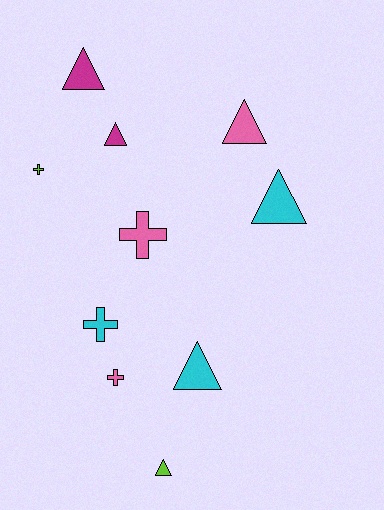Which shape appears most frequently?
Triangle, with 6 objects.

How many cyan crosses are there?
There is 1 cyan cross.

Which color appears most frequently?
Cyan, with 3 objects.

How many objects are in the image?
There are 10 objects.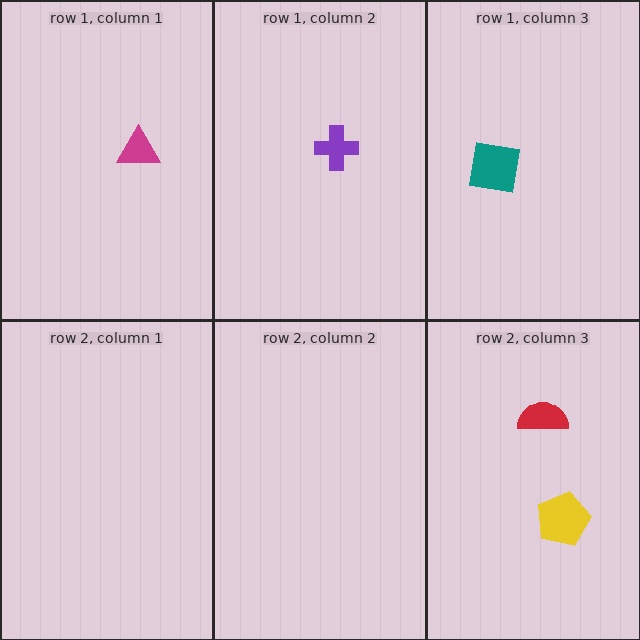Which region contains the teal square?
The row 1, column 3 region.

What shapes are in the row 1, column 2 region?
The purple cross.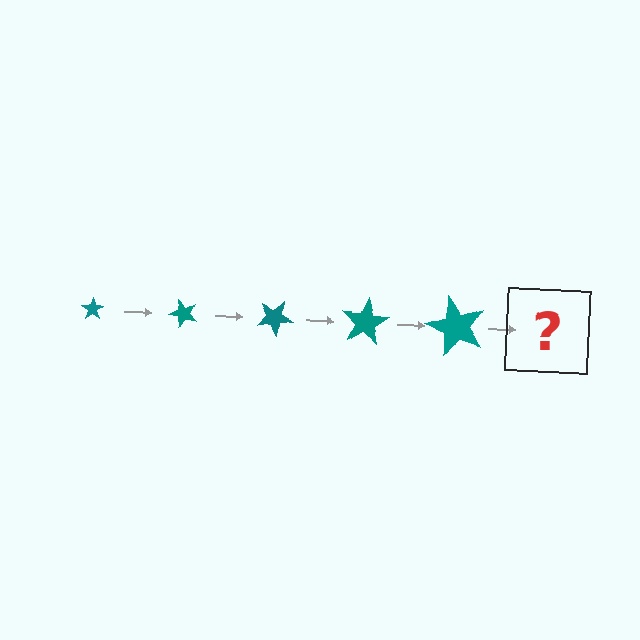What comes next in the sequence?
The next element should be a star, larger than the previous one and rotated 250 degrees from the start.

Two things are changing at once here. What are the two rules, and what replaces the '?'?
The two rules are that the star grows larger each step and it rotates 50 degrees each step. The '?' should be a star, larger than the previous one and rotated 250 degrees from the start.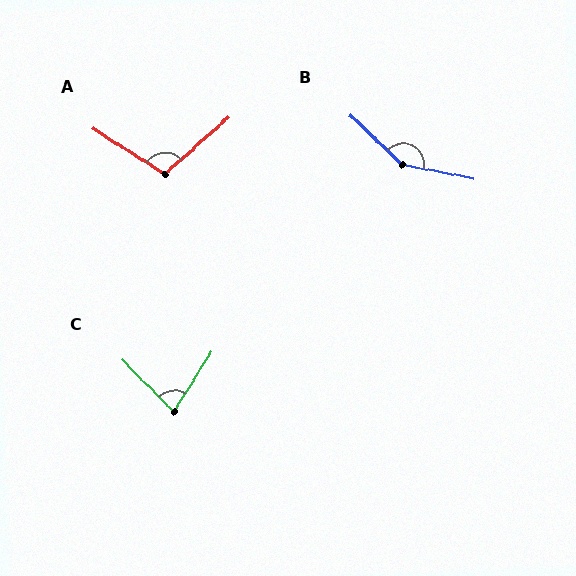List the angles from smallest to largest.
C (77°), A (106°), B (147°).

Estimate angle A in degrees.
Approximately 106 degrees.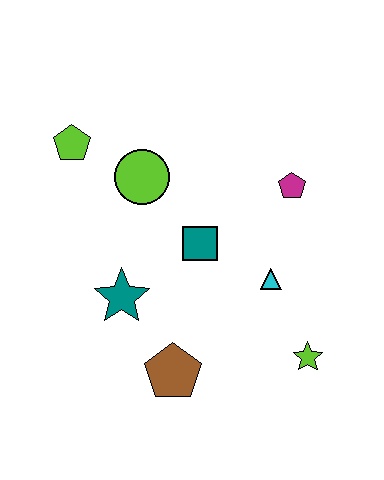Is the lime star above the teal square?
No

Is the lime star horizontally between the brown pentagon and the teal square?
No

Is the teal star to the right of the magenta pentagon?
No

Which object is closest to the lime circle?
The lime pentagon is closest to the lime circle.